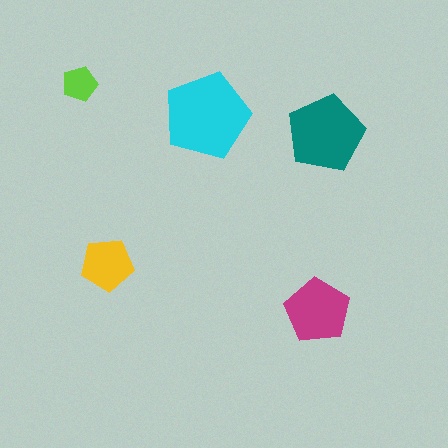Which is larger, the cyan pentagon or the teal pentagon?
The cyan one.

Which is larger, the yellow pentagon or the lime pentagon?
The yellow one.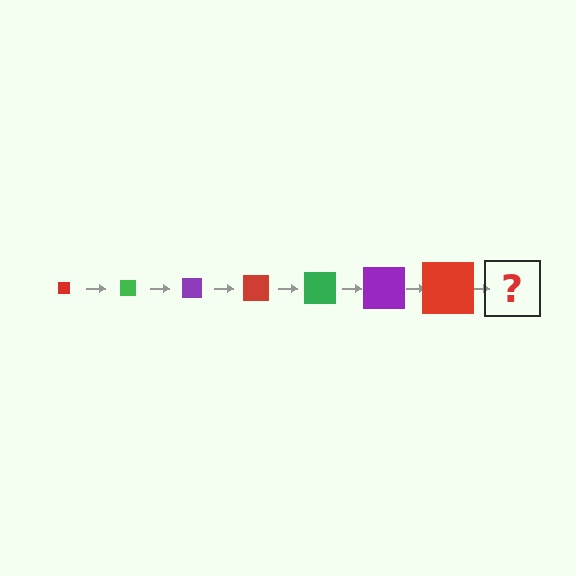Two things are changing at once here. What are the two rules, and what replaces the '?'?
The two rules are that the square grows larger each step and the color cycles through red, green, and purple. The '?' should be a green square, larger than the previous one.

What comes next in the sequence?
The next element should be a green square, larger than the previous one.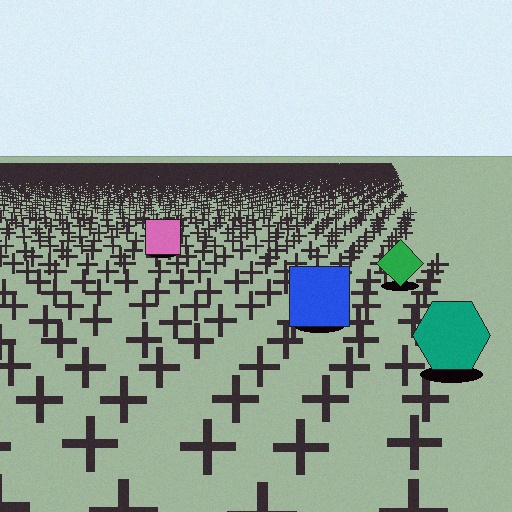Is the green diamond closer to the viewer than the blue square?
No. The blue square is closer — you can tell from the texture gradient: the ground texture is coarser near it.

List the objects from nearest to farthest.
From nearest to farthest: the teal hexagon, the blue square, the green diamond, the pink square.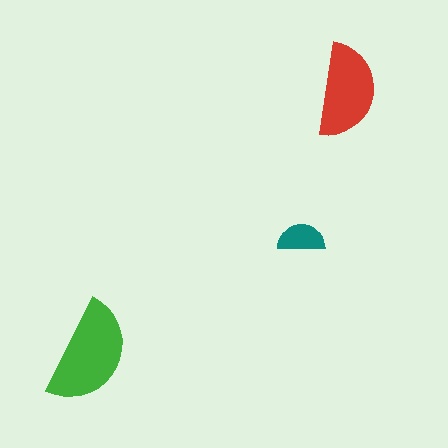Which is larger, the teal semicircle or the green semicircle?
The green one.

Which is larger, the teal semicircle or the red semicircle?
The red one.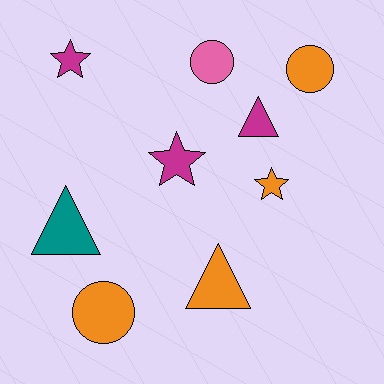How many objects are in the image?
There are 9 objects.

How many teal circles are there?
There are no teal circles.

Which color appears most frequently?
Orange, with 4 objects.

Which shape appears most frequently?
Circle, with 3 objects.